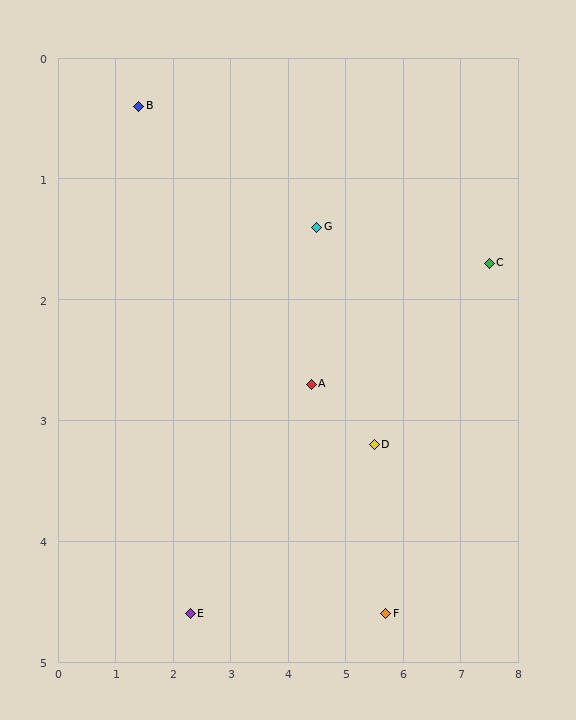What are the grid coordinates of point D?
Point D is at approximately (5.5, 3.2).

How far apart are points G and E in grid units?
Points G and E are about 3.9 grid units apart.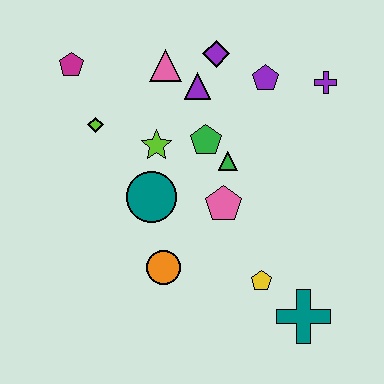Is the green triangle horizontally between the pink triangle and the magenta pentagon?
No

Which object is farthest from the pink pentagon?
The magenta pentagon is farthest from the pink pentagon.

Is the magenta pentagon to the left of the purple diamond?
Yes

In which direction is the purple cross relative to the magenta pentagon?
The purple cross is to the right of the magenta pentagon.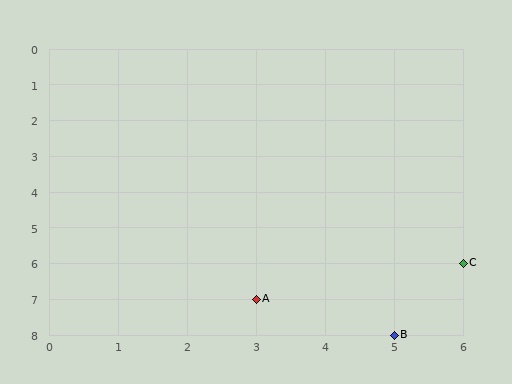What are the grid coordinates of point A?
Point A is at grid coordinates (3, 7).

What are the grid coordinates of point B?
Point B is at grid coordinates (5, 8).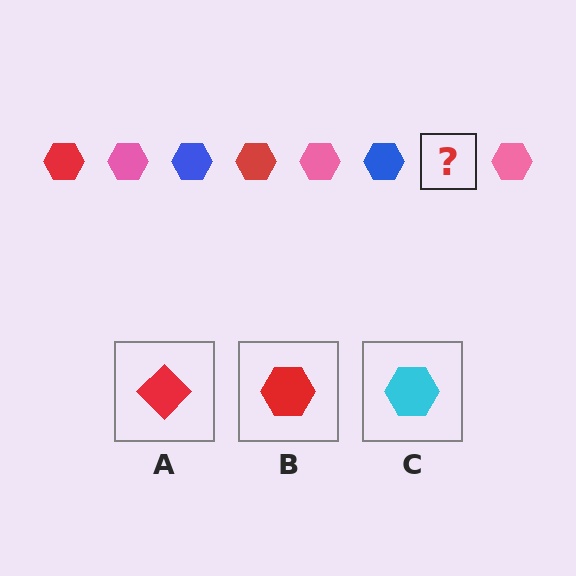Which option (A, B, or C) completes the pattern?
B.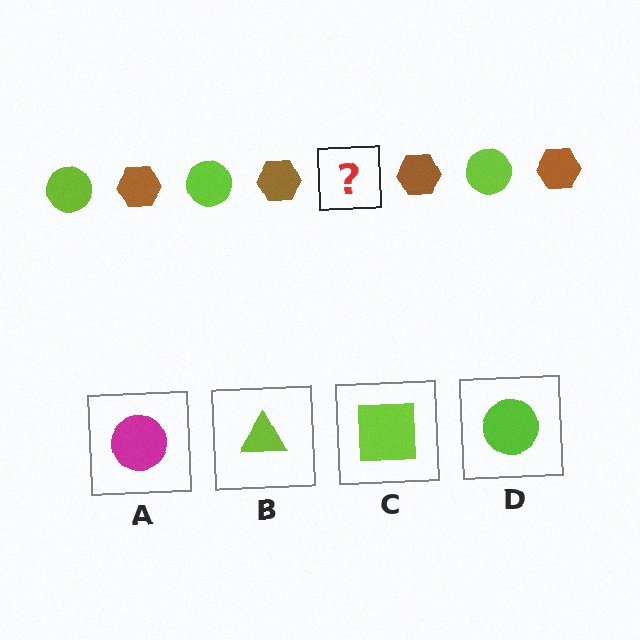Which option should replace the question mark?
Option D.